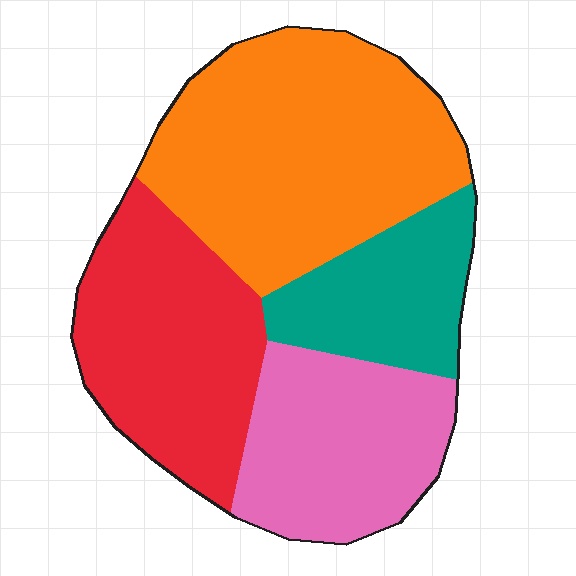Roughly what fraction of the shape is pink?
Pink takes up about one fifth (1/5) of the shape.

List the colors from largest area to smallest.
From largest to smallest: orange, red, pink, teal.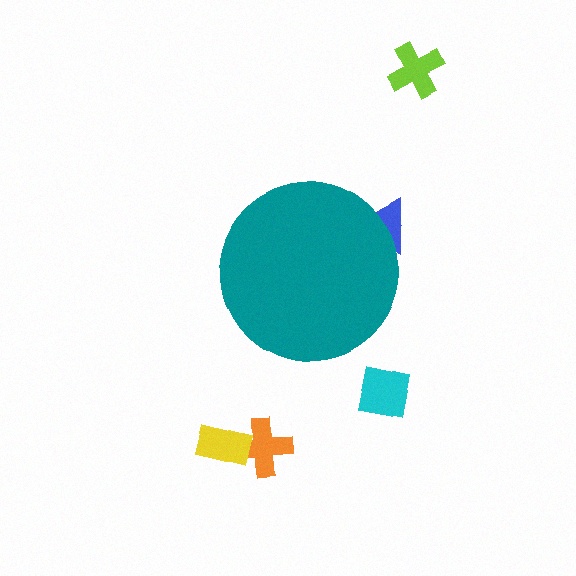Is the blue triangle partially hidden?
Yes, the blue triangle is partially hidden behind the teal circle.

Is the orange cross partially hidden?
No, the orange cross is fully visible.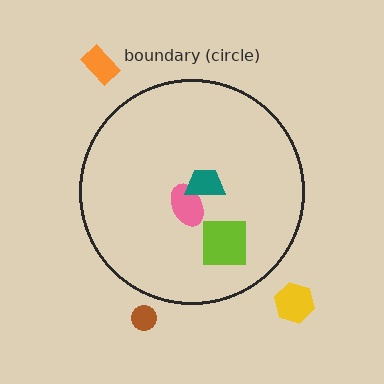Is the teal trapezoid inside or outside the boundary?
Inside.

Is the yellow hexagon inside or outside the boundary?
Outside.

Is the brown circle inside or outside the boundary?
Outside.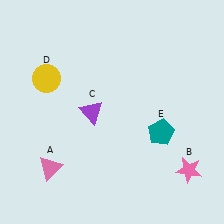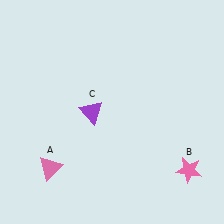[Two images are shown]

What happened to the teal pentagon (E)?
The teal pentagon (E) was removed in Image 2. It was in the bottom-right area of Image 1.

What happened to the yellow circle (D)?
The yellow circle (D) was removed in Image 2. It was in the top-left area of Image 1.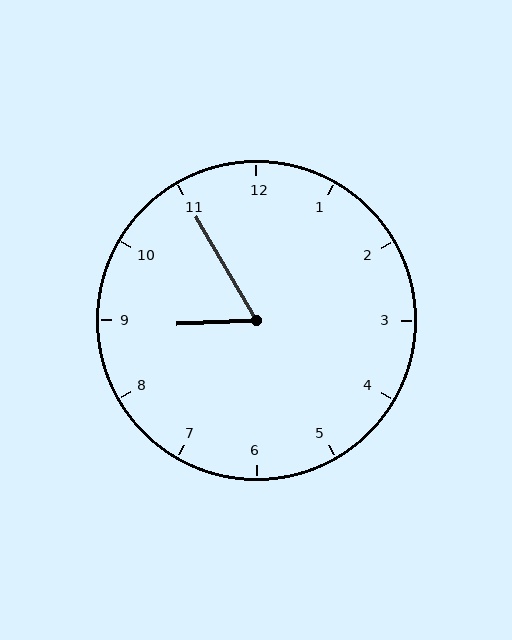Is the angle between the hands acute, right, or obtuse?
It is acute.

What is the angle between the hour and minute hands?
Approximately 62 degrees.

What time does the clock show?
8:55.